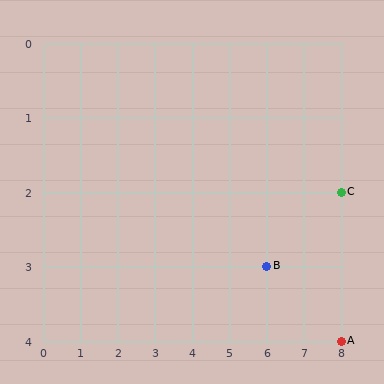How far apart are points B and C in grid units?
Points B and C are 2 columns and 1 row apart (about 2.2 grid units diagonally).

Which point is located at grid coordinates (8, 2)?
Point C is at (8, 2).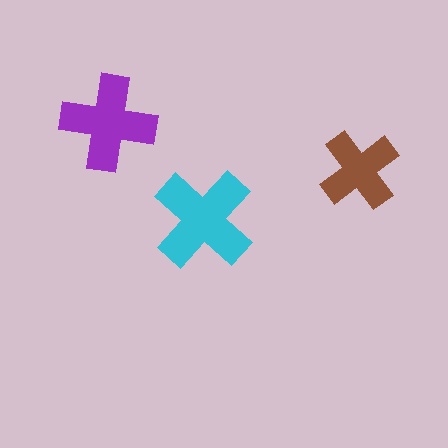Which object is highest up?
The purple cross is topmost.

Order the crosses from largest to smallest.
the cyan one, the purple one, the brown one.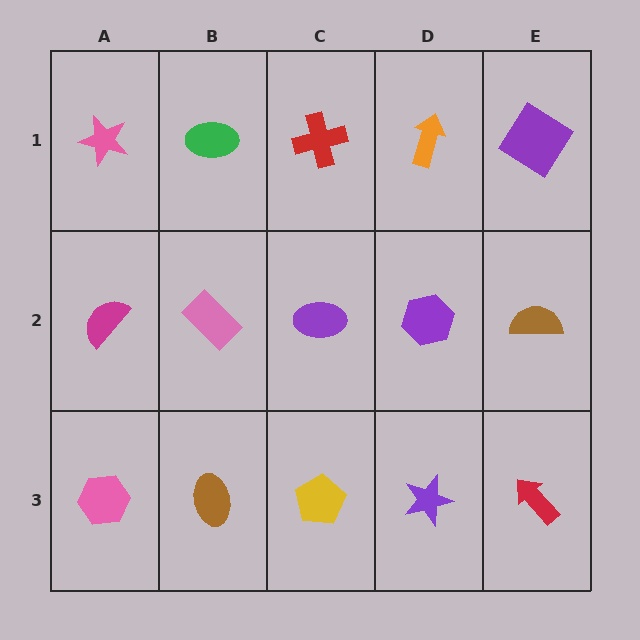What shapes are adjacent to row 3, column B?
A pink rectangle (row 2, column B), a pink hexagon (row 3, column A), a yellow pentagon (row 3, column C).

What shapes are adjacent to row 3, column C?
A purple ellipse (row 2, column C), a brown ellipse (row 3, column B), a purple star (row 3, column D).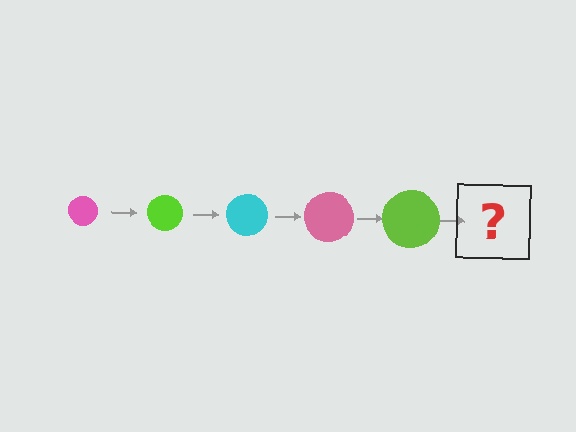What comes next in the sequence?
The next element should be a cyan circle, larger than the previous one.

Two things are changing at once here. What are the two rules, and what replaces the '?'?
The two rules are that the circle grows larger each step and the color cycles through pink, lime, and cyan. The '?' should be a cyan circle, larger than the previous one.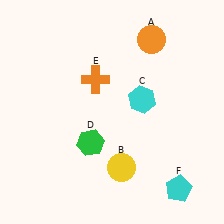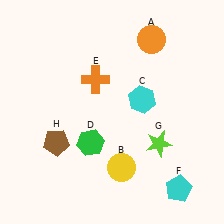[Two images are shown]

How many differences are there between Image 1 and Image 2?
There are 2 differences between the two images.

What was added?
A lime star (G), a brown pentagon (H) were added in Image 2.